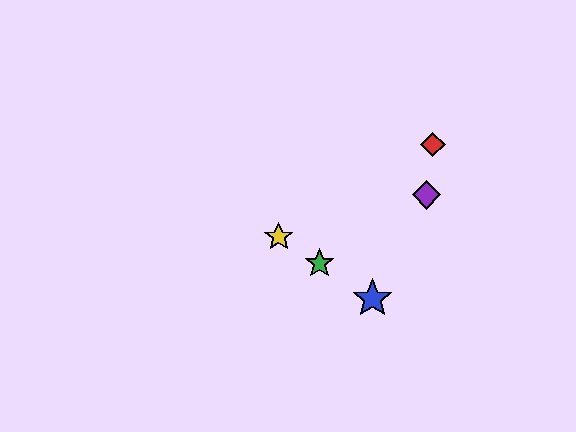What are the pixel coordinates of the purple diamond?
The purple diamond is at (427, 195).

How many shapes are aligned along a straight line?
3 shapes (the blue star, the green star, the yellow star) are aligned along a straight line.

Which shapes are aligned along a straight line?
The blue star, the green star, the yellow star are aligned along a straight line.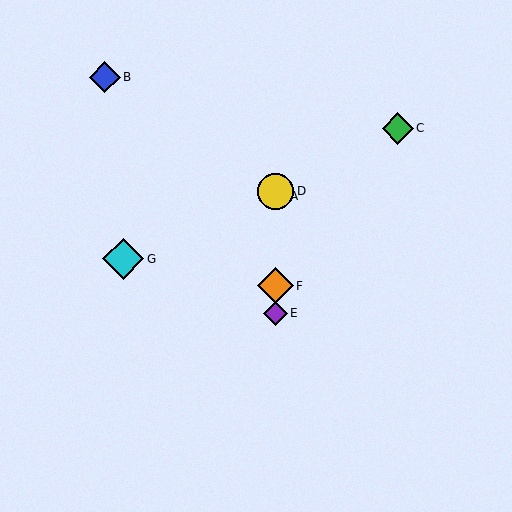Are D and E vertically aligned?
Yes, both are at x≈276.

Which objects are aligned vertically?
Objects A, D, E, F are aligned vertically.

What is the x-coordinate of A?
Object A is at x≈276.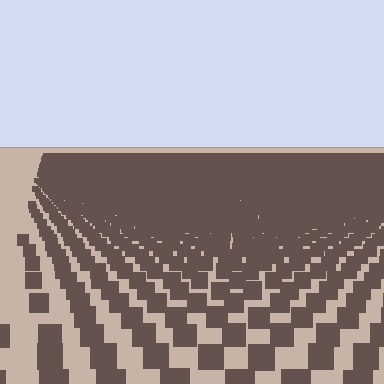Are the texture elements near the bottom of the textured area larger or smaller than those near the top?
Larger. Near the bottom, elements are closer to the viewer and appear at a bigger on-screen size.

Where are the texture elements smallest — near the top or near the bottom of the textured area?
Near the top.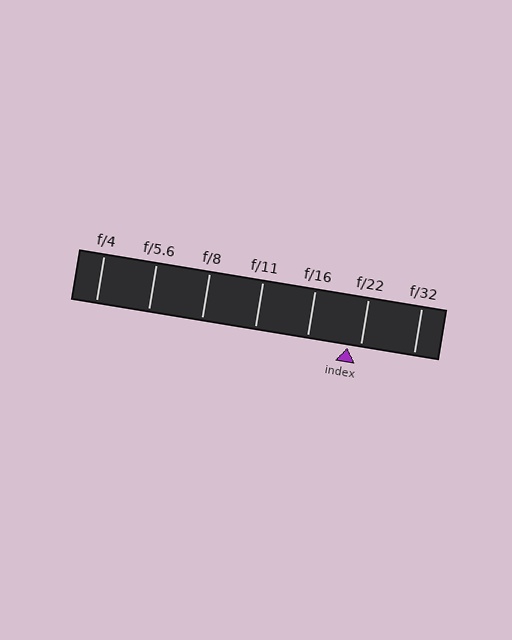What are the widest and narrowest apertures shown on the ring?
The widest aperture shown is f/4 and the narrowest is f/32.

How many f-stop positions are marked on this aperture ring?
There are 7 f-stop positions marked.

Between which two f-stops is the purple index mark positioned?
The index mark is between f/16 and f/22.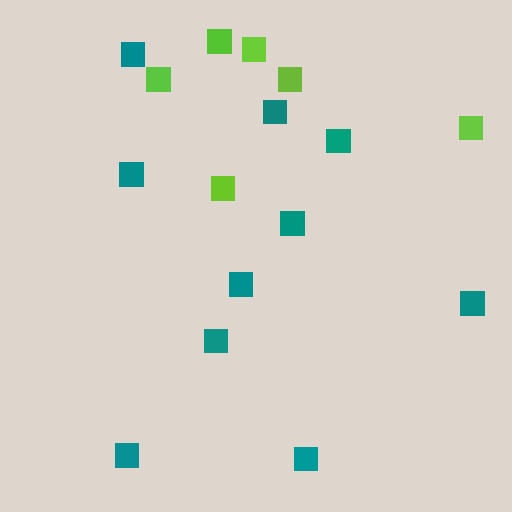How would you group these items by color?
There are 2 groups: one group of lime squares (6) and one group of teal squares (10).